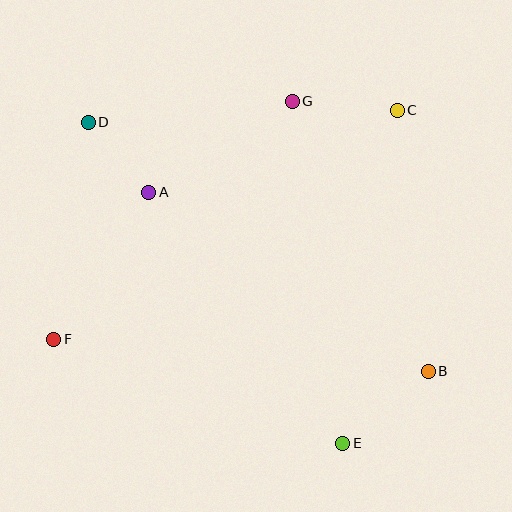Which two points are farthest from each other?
Points B and D are farthest from each other.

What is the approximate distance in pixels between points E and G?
The distance between E and G is approximately 345 pixels.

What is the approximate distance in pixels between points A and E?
The distance between A and E is approximately 317 pixels.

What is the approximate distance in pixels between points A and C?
The distance between A and C is approximately 262 pixels.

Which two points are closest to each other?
Points A and D are closest to each other.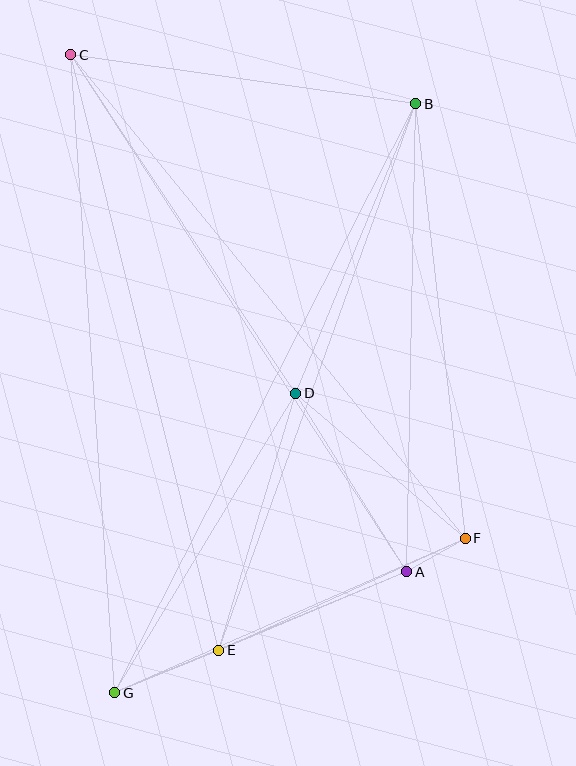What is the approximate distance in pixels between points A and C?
The distance between A and C is approximately 616 pixels.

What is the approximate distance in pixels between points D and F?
The distance between D and F is approximately 223 pixels.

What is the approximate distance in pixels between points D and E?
The distance between D and E is approximately 268 pixels.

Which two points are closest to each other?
Points A and F are closest to each other.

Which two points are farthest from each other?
Points B and G are farthest from each other.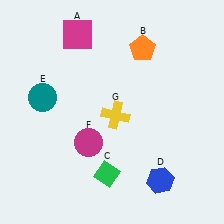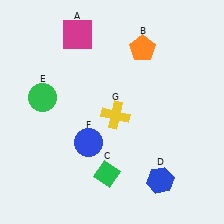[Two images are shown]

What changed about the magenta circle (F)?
In Image 1, F is magenta. In Image 2, it changed to blue.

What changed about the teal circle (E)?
In Image 1, E is teal. In Image 2, it changed to green.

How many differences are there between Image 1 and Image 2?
There are 2 differences between the two images.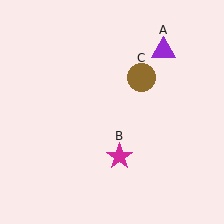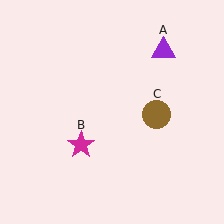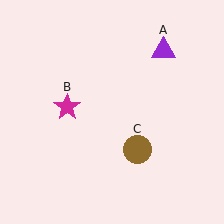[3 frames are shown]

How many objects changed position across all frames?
2 objects changed position: magenta star (object B), brown circle (object C).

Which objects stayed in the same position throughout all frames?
Purple triangle (object A) remained stationary.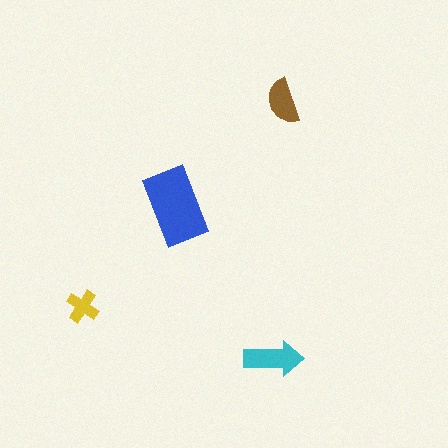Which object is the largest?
The blue rectangle.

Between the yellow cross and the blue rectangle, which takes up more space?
The blue rectangle.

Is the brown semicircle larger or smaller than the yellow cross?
Larger.